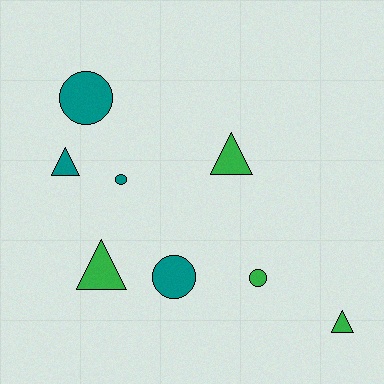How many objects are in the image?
There are 8 objects.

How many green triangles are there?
There are 3 green triangles.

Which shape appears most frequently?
Circle, with 4 objects.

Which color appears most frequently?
Teal, with 4 objects.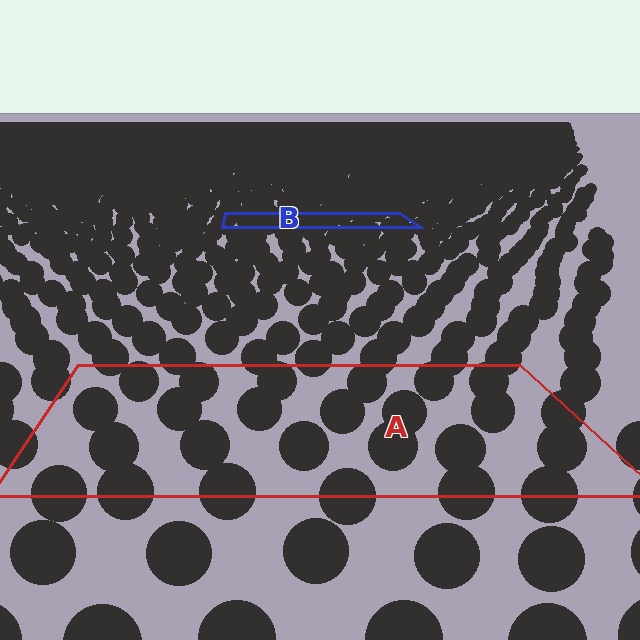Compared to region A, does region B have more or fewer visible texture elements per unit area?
Region B has more texture elements per unit area — they are packed more densely because it is farther away.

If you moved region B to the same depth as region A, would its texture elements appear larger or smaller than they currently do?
They would appear larger. At a closer depth, the same texture elements are projected at a bigger on-screen size.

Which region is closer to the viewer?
Region A is closer. The texture elements there are larger and more spread out.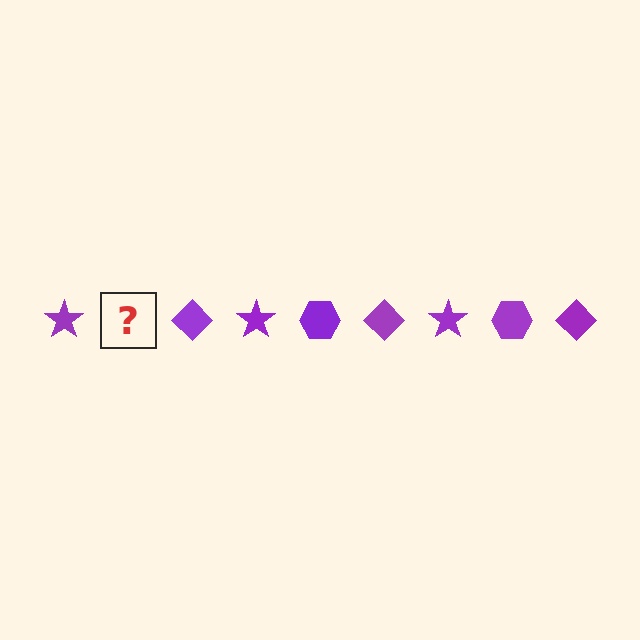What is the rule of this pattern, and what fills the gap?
The rule is that the pattern cycles through star, hexagon, diamond shapes in purple. The gap should be filled with a purple hexagon.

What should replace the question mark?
The question mark should be replaced with a purple hexagon.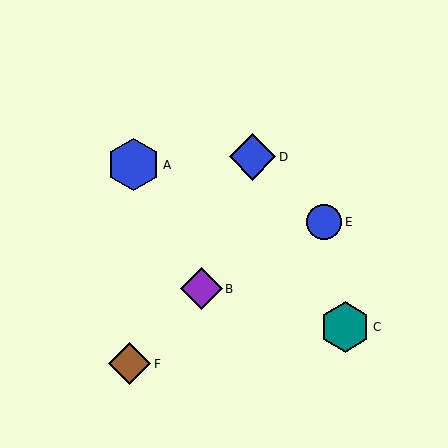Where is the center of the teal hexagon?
The center of the teal hexagon is at (345, 327).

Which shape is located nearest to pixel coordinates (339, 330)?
The teal hexagon (labeled C) at (345, 327) is nearest to that location.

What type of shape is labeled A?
Shape A is a blue hexagon.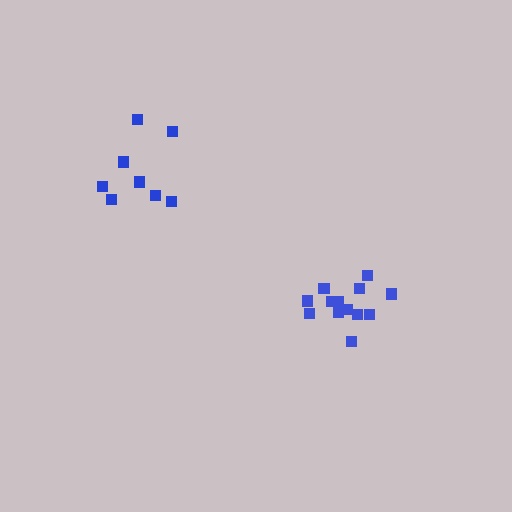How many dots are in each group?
Group 1: 13 dots, Group 2: 8 dots (21 total).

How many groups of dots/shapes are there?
There are 2 groups.